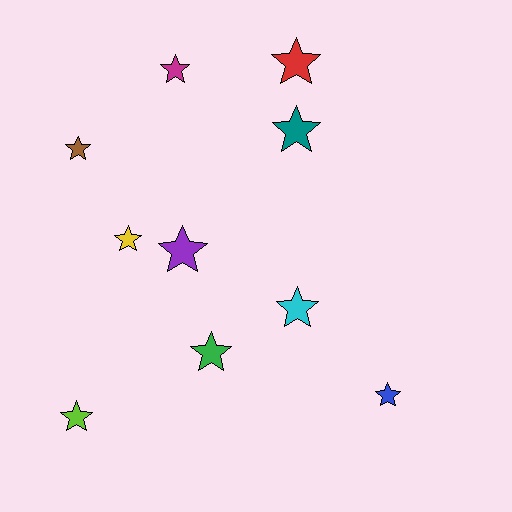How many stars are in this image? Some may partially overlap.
There are 10 stars.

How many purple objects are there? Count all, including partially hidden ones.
There is 1 purple object.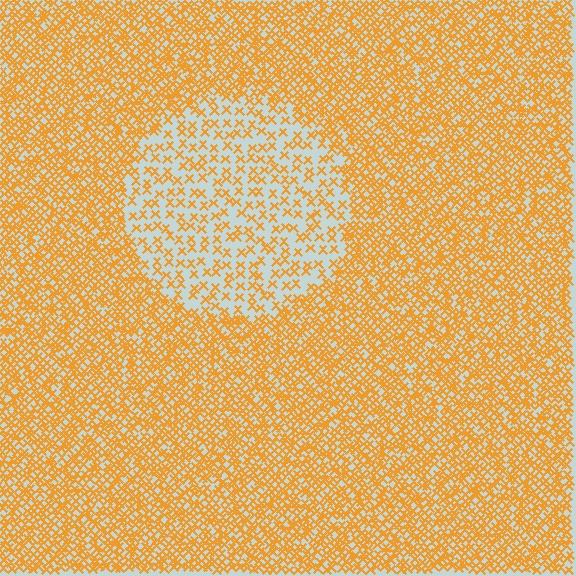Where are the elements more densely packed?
The elements are more densely packed outside the circle boundary.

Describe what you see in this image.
The image contains small orange elements arranged at two different densities. A circle-shaped region is visible where the elements are less densely packed than the surrounding area.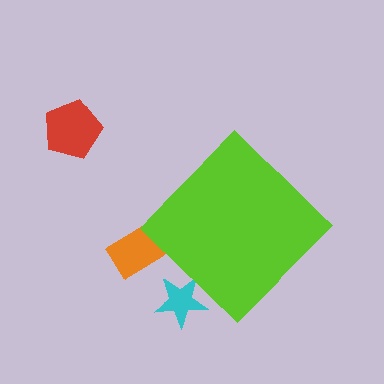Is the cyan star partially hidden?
Yes, the cyan star is partially hidden behind the lime diamond.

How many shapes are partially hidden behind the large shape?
2 shapes are partially hidden.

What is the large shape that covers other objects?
A lime diamond.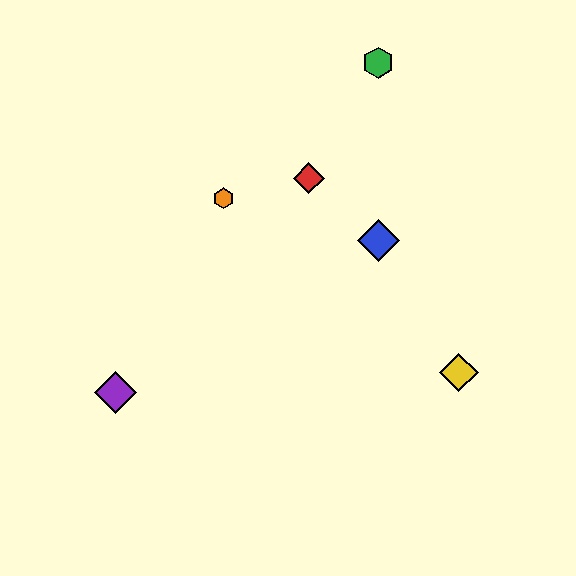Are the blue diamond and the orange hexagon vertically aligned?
No, the blue diamond is at x≈378 and the orange hexagon is at x≈223.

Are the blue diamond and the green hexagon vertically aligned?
Yes, both are at x≈378.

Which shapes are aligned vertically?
The blue diamond, the green hexagon are aligned vertically.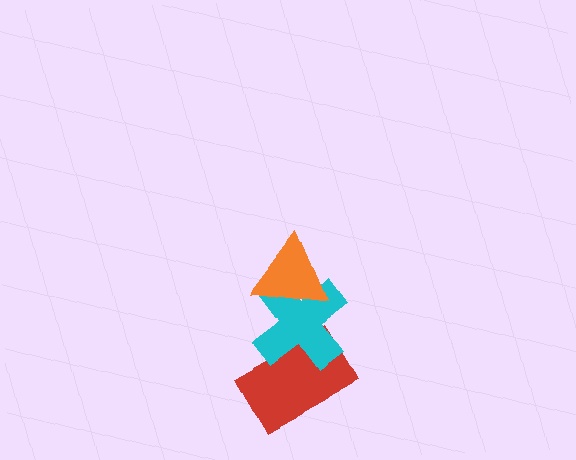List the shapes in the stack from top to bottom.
From top to bottom: the orange triangle, the cyan cross, the red rectangle.